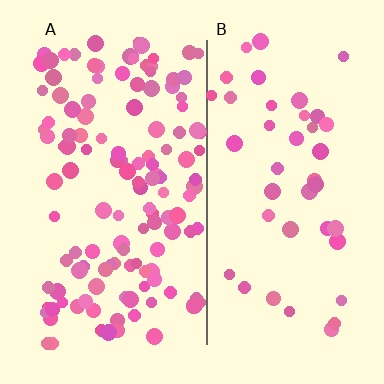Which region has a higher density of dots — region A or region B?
A (the left).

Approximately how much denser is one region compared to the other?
Approximately 3.0× — region A over region B.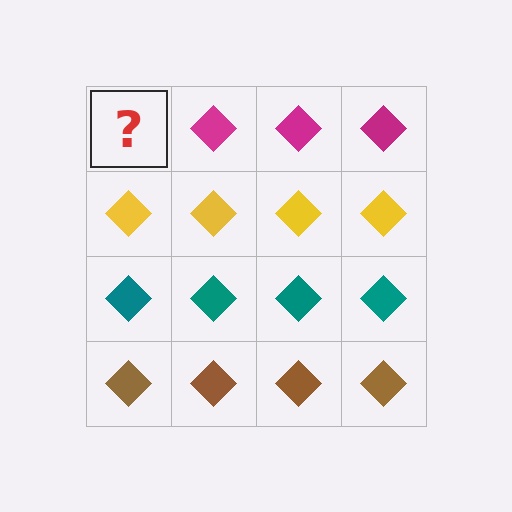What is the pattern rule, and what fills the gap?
The rule is that each row has a consistent color. The gap should be filled with a magenta diamond.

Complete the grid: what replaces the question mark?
The question mark should be replaced with a magenta diamond.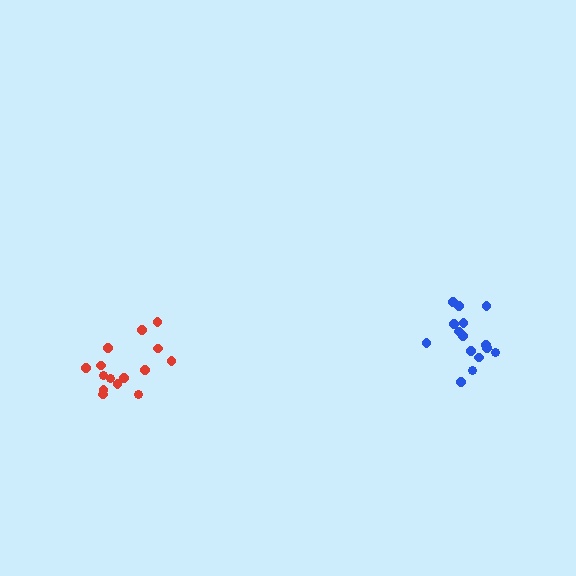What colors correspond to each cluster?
The clusters are colored: blue, red.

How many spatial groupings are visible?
There are 2 spatial groupings.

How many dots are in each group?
Group 1: 15 dots, Group 2: 15 dots (30 total).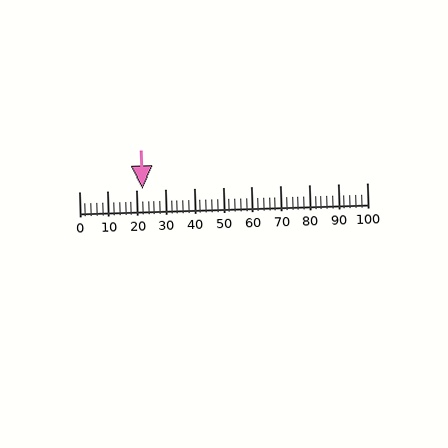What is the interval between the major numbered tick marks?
The major tick marks are spaced 10 units apart.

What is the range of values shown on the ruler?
The ruler shows values from 0 to 100.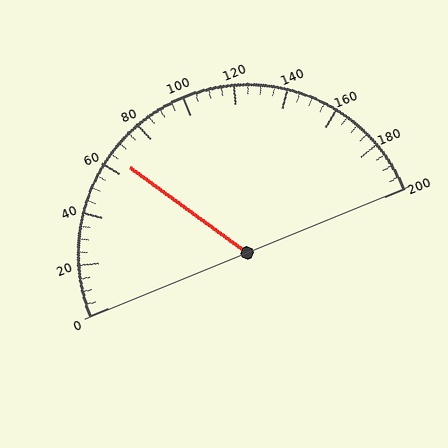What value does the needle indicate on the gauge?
The needle indicates approximately 65.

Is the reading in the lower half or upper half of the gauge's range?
The reading is in the lower half of the range (0 to 200).